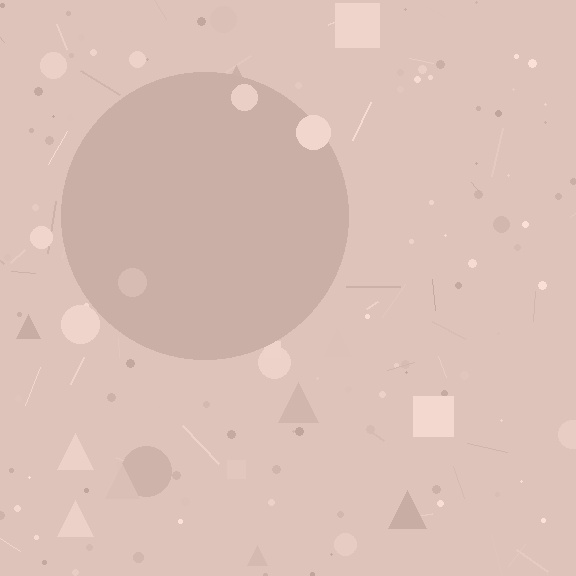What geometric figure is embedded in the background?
A circle is embedded in the background.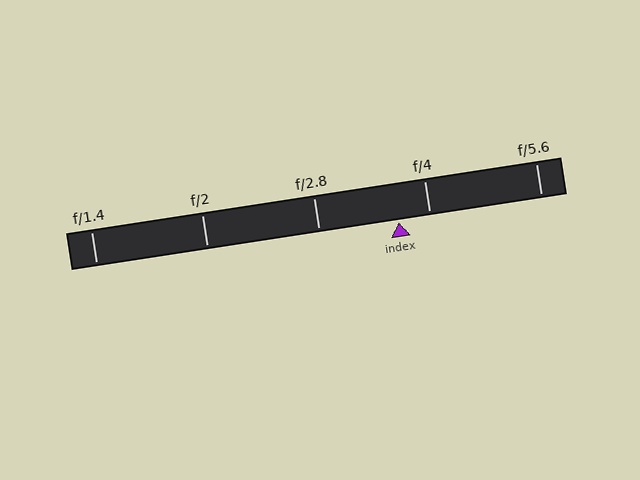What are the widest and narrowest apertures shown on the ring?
The widest aperture shown is f/1.4 and the narrowest is f/5.6.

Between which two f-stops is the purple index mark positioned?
The index mark is between f/2.8 and f/4.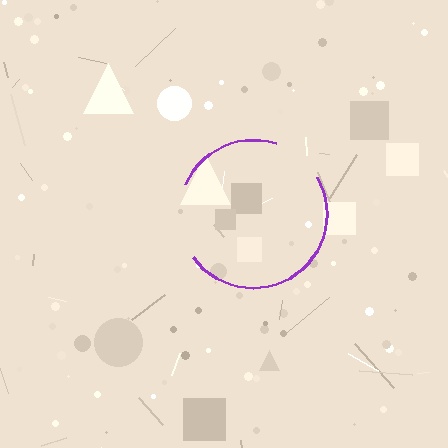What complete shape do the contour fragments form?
The contour fragments form a circle.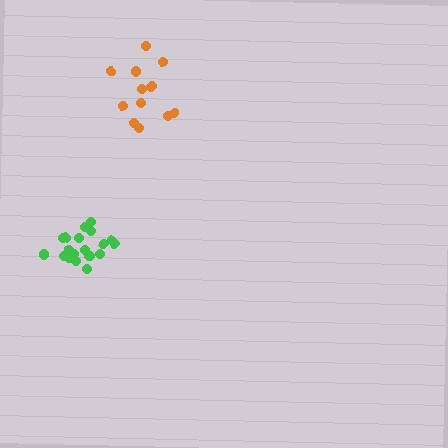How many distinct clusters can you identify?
There are 2 distinct clusters.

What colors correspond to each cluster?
The clusters are colored: orange, green.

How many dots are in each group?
Group 1: 13 dots, Group 2: 19 dots (32 total).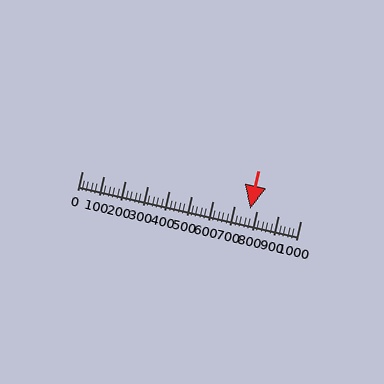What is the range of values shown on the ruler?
The ruler shows values from 0 to 1000.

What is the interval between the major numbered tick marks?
The major tick marks are spaced 100 units apart.